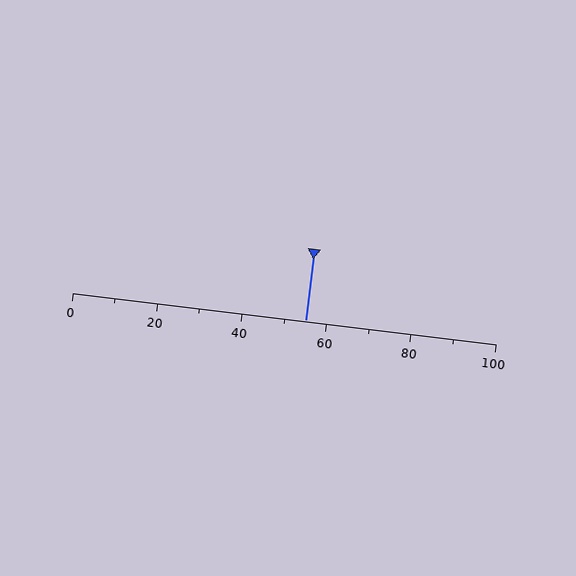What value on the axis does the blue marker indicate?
The marker indicates approximately 55.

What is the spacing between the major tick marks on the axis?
The major ticks are spaced 20 apart.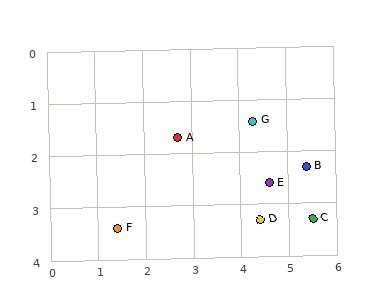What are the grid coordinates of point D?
Point D is at approximately (4.4, 3.3).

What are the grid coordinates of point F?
Point F is at approximately (1.4, 3.4).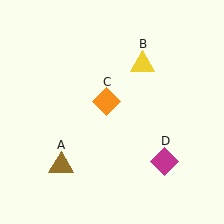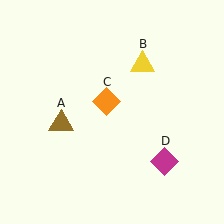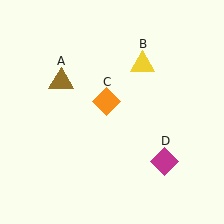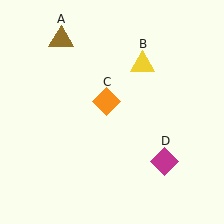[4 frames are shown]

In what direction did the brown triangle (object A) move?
The brown triangle (object A) moved up.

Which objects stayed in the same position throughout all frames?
Yellow triangle (object B) and orange diamond (object C) and magenta diamond (object D) remained stationary.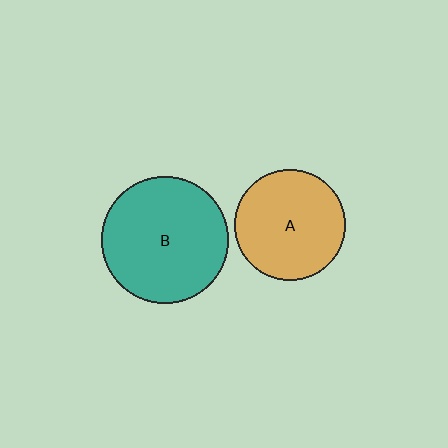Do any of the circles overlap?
No, none of the circles overlap.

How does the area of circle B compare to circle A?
Approximately 1.3 times.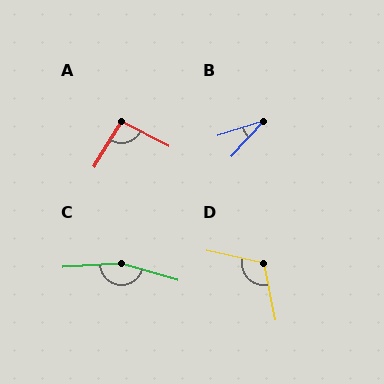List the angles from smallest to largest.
B (30°), A (94°), D (113°), C (160°).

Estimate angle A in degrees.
Approximately 94 degrees.